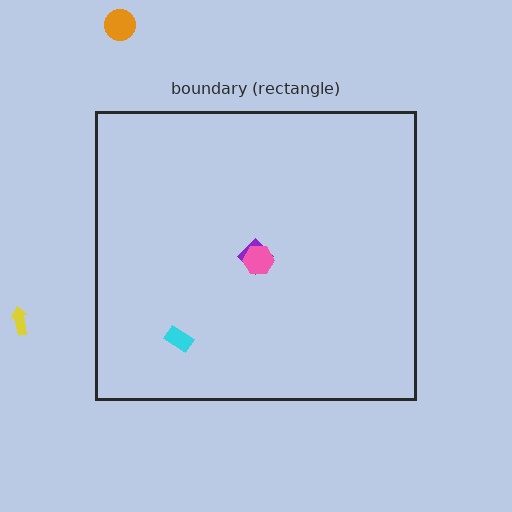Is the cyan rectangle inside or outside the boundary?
Inside.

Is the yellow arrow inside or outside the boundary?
Outside.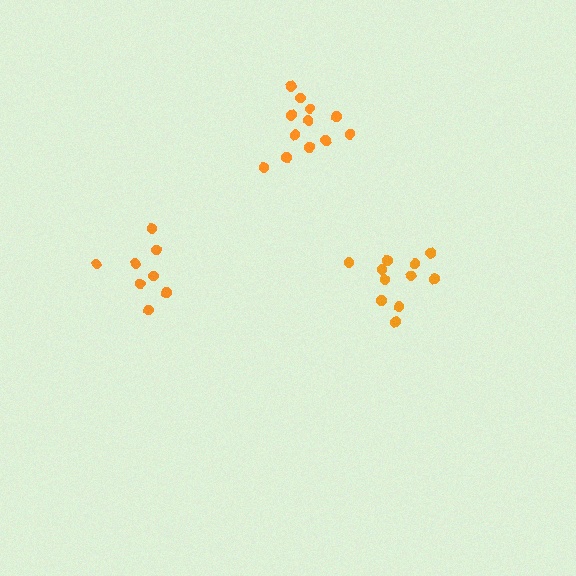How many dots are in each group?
Group 1: 11 dots, Group 2: 8 dots, Group 3: 12 dots (31 total).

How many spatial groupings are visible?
There are 3 spatial groupings.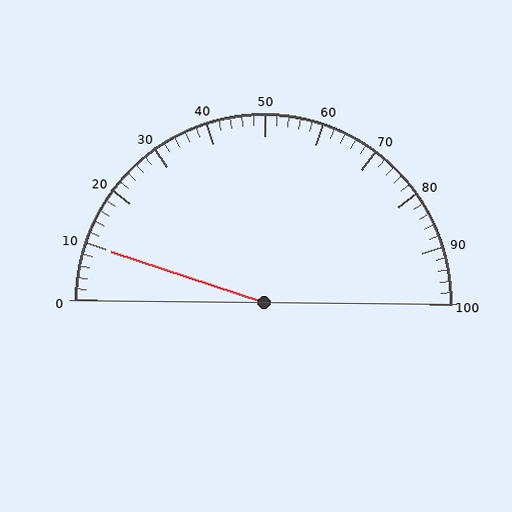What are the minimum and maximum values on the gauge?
The gauge ranges from 0 to 100.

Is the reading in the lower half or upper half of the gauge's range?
The reading is in the lower half of the range (0 to 100).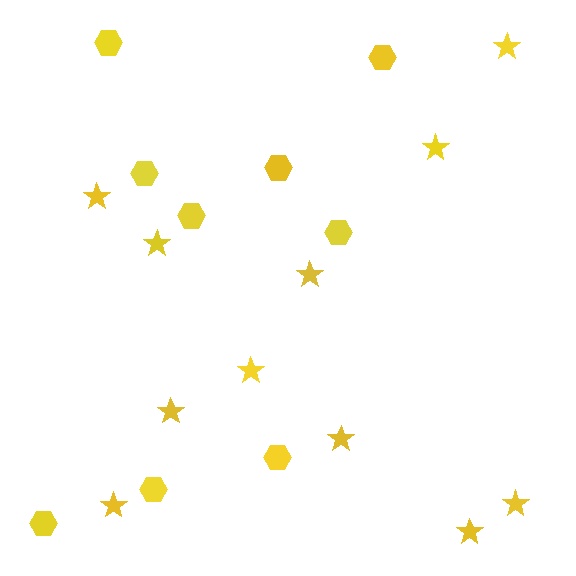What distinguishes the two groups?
There are 2 groups: one group of hexagons (9) and one group of stars (11).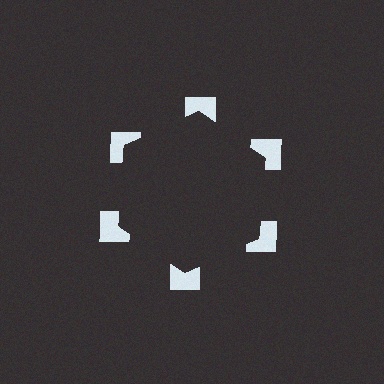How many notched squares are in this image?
There are 6 — one at each vertex of the illusory hexagon.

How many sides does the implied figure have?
6 sides.